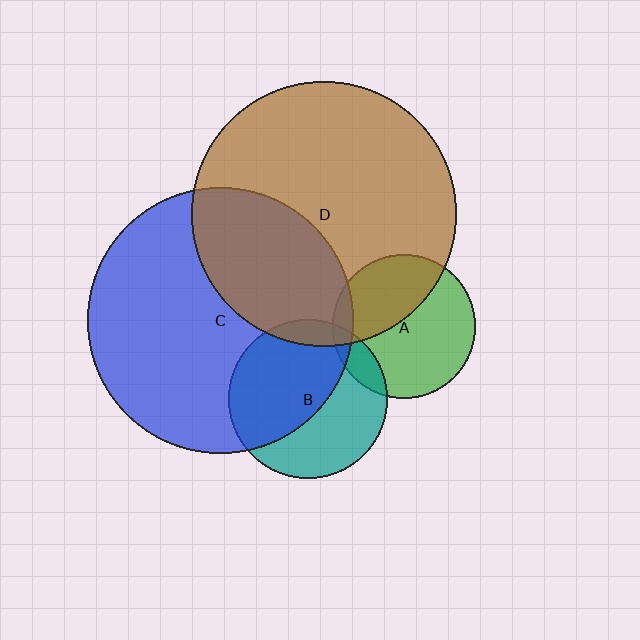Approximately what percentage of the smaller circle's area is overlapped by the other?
Approximately 40%.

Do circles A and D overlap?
Yes.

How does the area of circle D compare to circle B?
Approximately 2.8 times.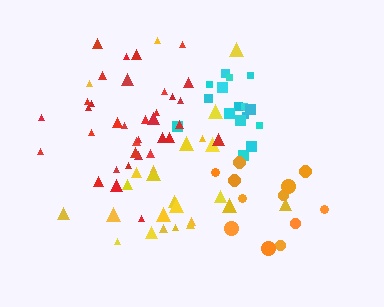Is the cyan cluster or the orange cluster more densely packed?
Cyan.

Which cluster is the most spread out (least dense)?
Orange.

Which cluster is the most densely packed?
Red.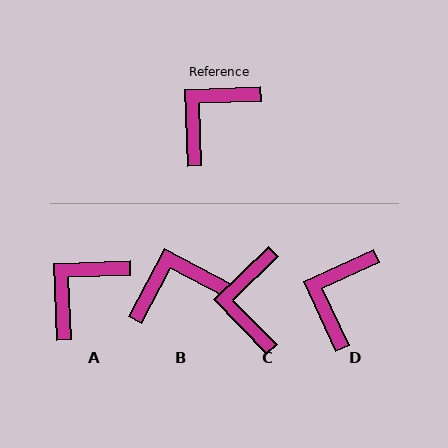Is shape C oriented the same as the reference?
No, it is off by about 42 degrees.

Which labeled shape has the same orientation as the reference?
A.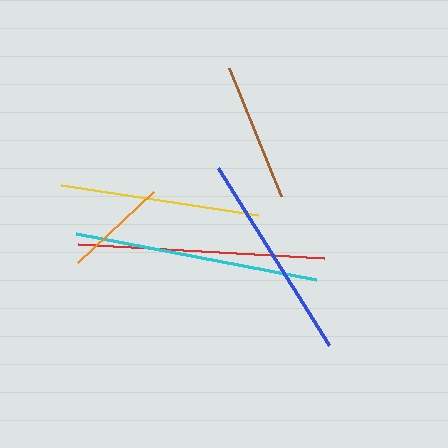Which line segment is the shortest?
The orange line is the shortest at approximately 104 pixels.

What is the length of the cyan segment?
The cyan segment is approximately 245 pixels long.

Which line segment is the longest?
The red line is the longest at approximately 247 pixels.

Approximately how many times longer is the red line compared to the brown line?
The red line is approximately 1.8 times the length of the brown line.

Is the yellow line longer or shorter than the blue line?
The blue line is longer than the yellow line.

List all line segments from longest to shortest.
From longest to shortest: red, cyan, blue, yellow, brown, orange.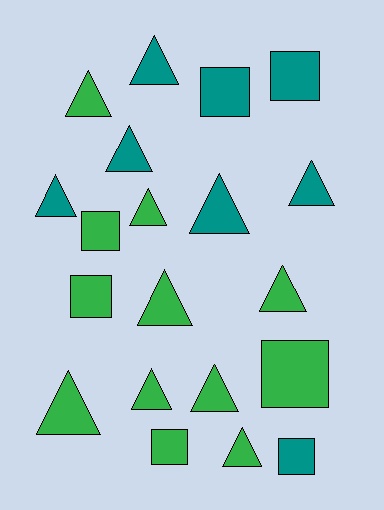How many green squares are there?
There are 4 green squares.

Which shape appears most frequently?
Triangle, with 13 objects.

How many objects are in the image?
There are 20 objects.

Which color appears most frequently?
Green, with 12 objects.